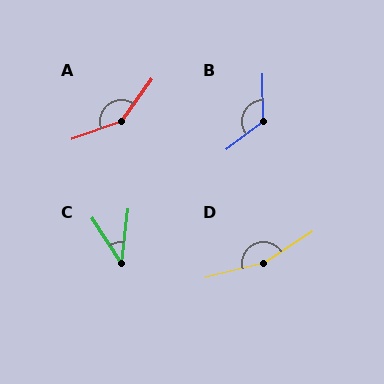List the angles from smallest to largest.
C (41°), B (126°), A (145°), D (161°).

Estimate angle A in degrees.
Approximately 145 degrees.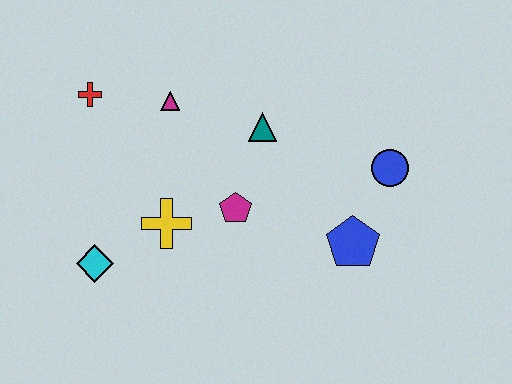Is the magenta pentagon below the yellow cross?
No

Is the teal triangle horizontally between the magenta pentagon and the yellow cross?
No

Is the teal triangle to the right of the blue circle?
No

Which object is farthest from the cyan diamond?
The blue circle is farthest from the cyan diamond.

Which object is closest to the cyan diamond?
The yellow cross is closest to the cyan diamond.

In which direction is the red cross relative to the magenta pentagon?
The red cross is to the left of the magenta pentagon.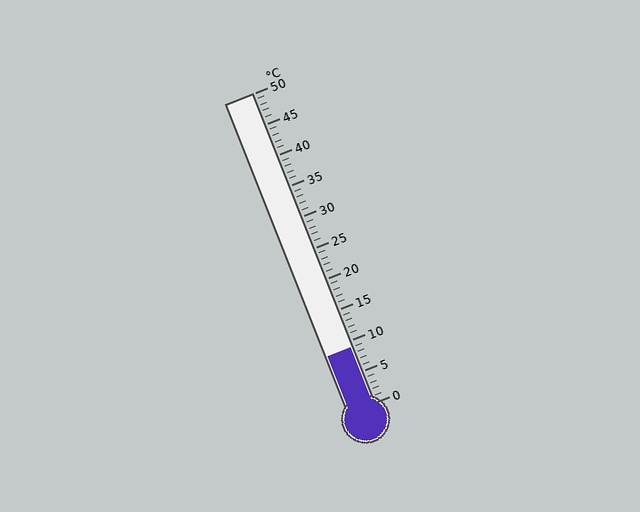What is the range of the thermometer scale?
The thermometer scale ranges from 0°C to 50°C.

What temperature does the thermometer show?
The thermometer shows approximately 9°C.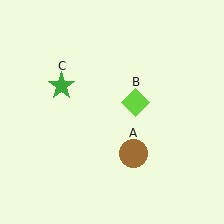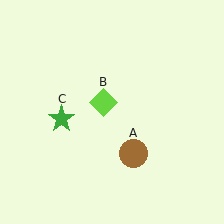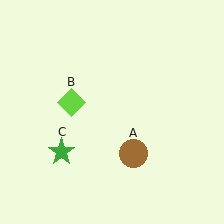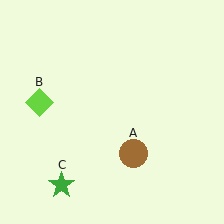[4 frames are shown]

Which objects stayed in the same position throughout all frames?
Brown circle (object A) remained stationary.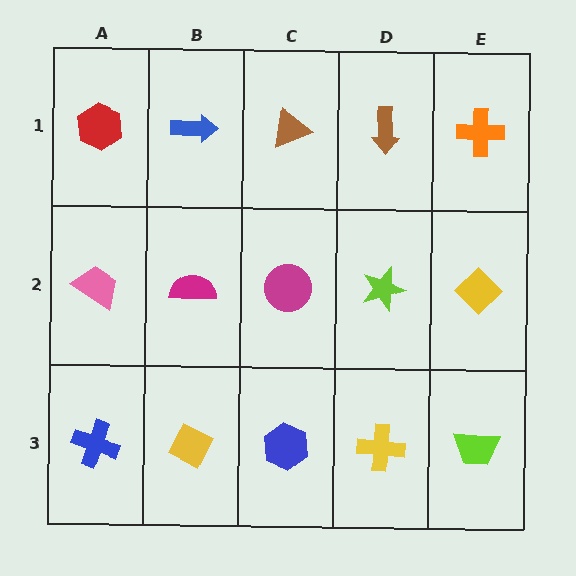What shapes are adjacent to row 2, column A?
A red hexagon (row 1, column A), a blue cross (row 3, column A), a magenta semicircle (row 2, column B).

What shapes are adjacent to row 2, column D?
A brown arrow (row 1, column D), a yellow cross (row 3, column D), a magenta circle (row 2, column C), a yellow diamond (row 2, column E).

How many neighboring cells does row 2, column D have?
4.